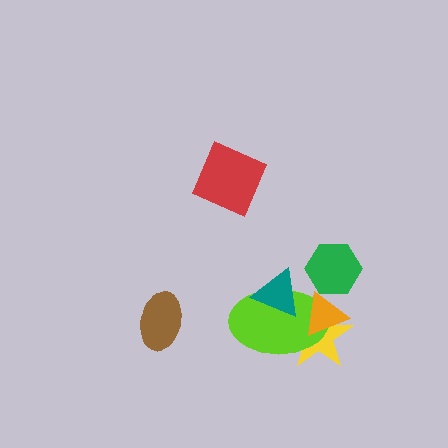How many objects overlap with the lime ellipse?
3 objects overlap with the lime ellipse.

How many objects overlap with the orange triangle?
3 objects overlap with the orange triangle.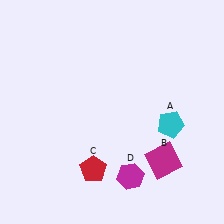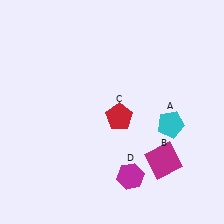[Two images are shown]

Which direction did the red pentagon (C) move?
The red pentagon (C) moved up.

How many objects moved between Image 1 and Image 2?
1 object moved between the two images.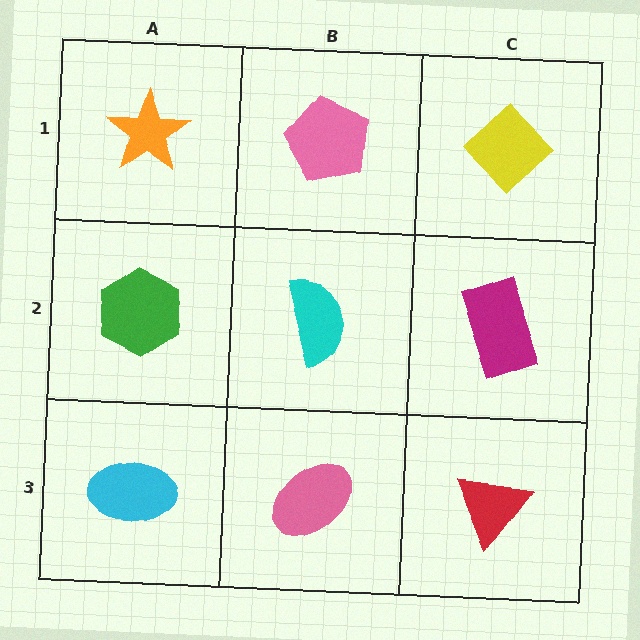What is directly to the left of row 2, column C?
A cyan semicircle.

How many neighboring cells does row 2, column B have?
4.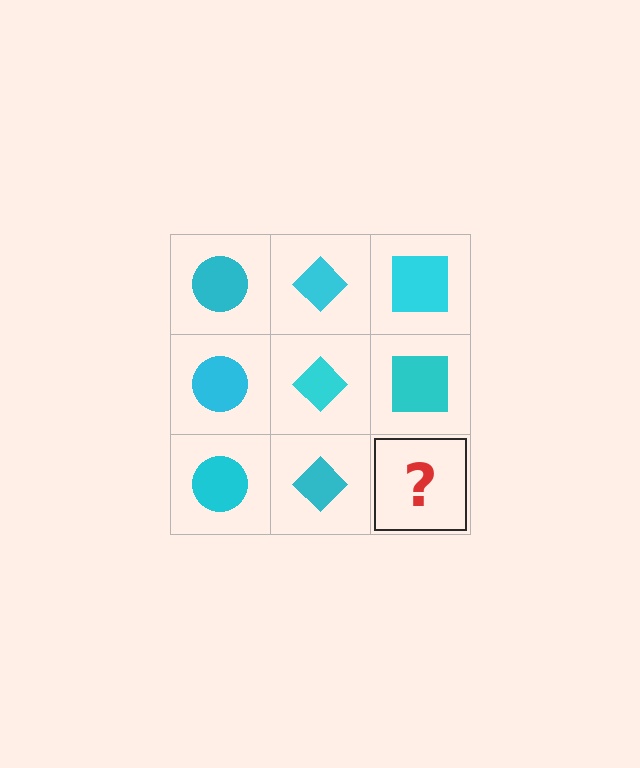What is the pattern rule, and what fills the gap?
The rule is that each column has a consistent shape. The gap should be filled with a cyan square.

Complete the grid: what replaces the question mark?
The question mark should be replaced with a cyan square.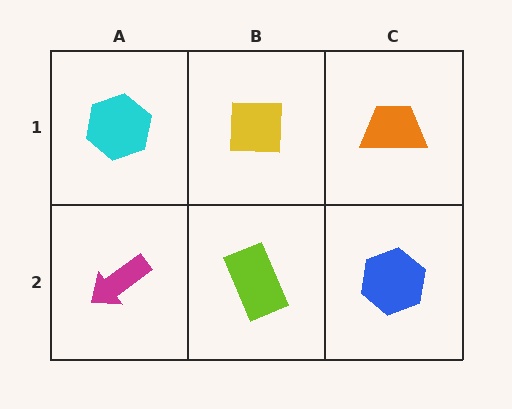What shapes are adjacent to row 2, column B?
A yellow square (row 1, column B), a magenta arrow (row 2, column A), a blue hexagon (row 2, column C).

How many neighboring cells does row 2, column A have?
2.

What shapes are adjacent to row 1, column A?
A magenta arrow (row 2, column A), a yellow square (row 1, column B).